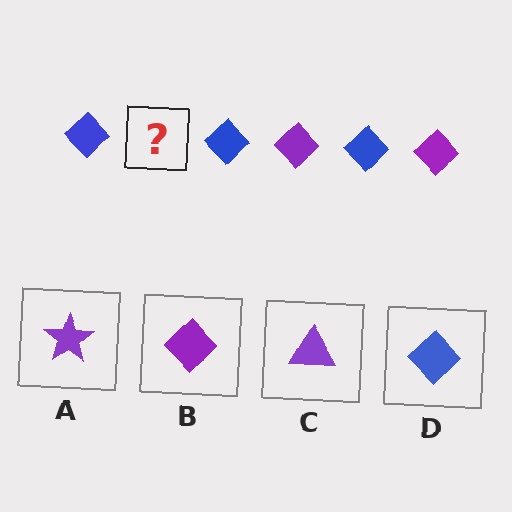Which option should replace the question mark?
Option B.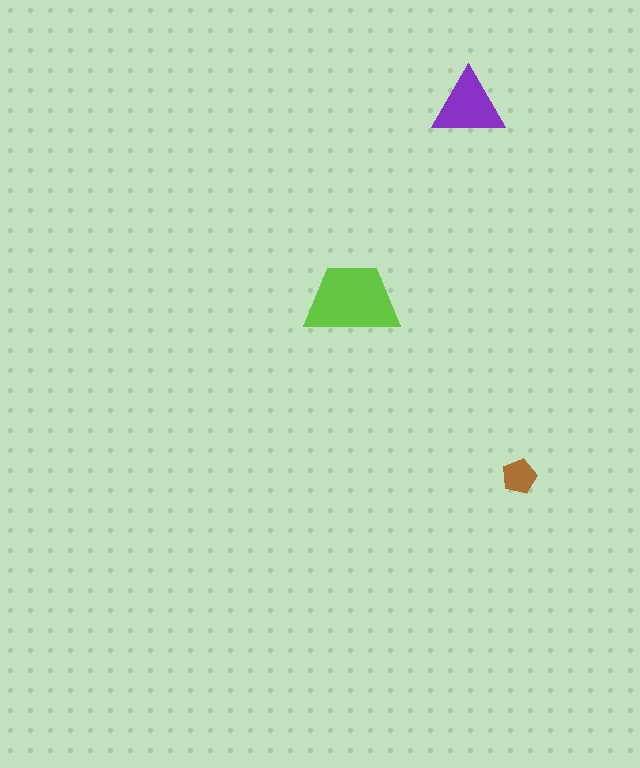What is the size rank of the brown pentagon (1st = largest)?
3rd.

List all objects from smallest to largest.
The brown pentagon, the purple triangle, the lime trapezoid.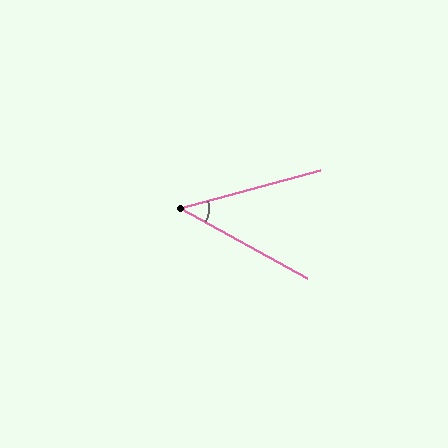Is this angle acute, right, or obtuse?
It is acute.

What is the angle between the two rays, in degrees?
Approximately 44 degrees.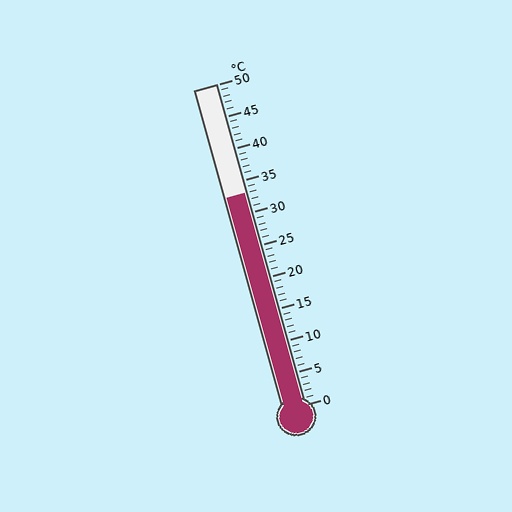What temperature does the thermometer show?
The thermometer shows approximately 33°C.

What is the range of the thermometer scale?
The thermometer scale ranges from 0°C to 50°C.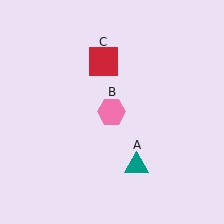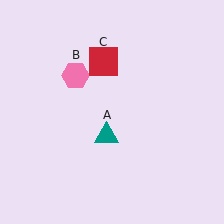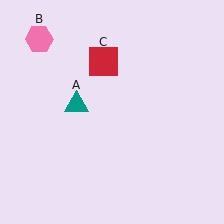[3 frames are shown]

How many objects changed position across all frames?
2 objects changed position: teal triangle (object A), pink hexagon (object B).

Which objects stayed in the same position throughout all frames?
Red square (object C) remained stationary.